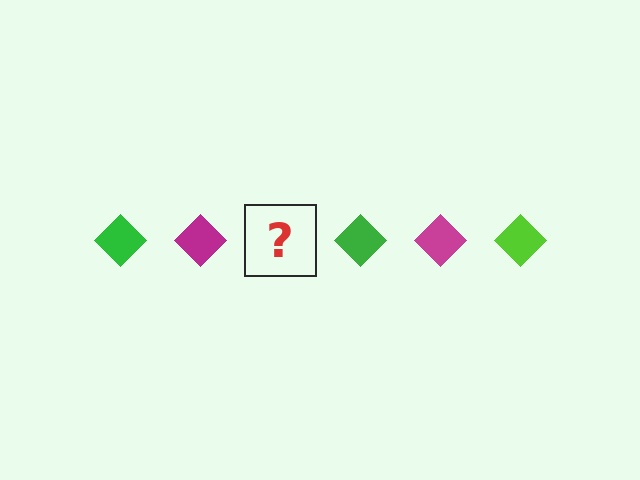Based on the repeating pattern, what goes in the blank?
The blank should be a lime diamond.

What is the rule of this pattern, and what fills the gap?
The rule is that the pattern cycles through green, magenta, lime diamonds. The gap should be filled with a lime diamond.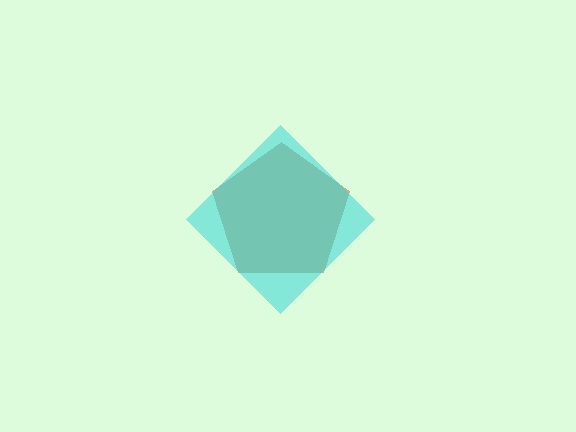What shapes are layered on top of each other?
The layered shapes are: a brown pentagon, a cyan diamond.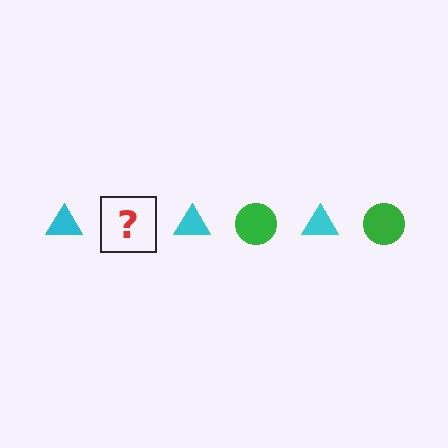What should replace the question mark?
The question mark should be replaced with a green circle.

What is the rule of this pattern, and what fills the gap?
The rule is that the pattern alternates between cyan triangle and green circle. The gap should be filled with a green circle.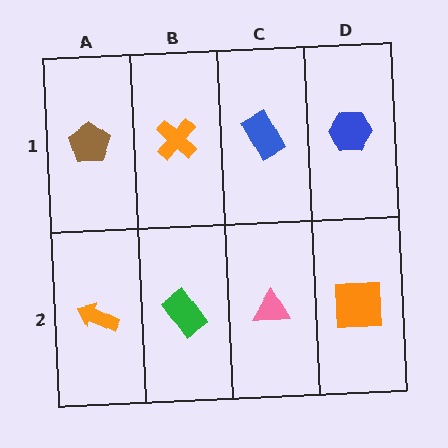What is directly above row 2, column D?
A blue hexagon.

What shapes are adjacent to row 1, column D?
An orange square (row 2, column D), a blue rectangle (row 1, column C).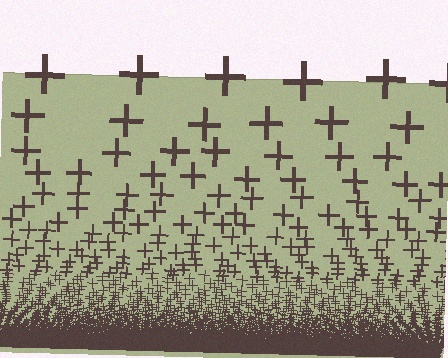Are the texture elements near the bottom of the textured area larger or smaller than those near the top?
Smaller. The gradient is inverted — elements near the bottom are smaller and denser.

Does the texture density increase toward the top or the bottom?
Density increases toward the bottom.